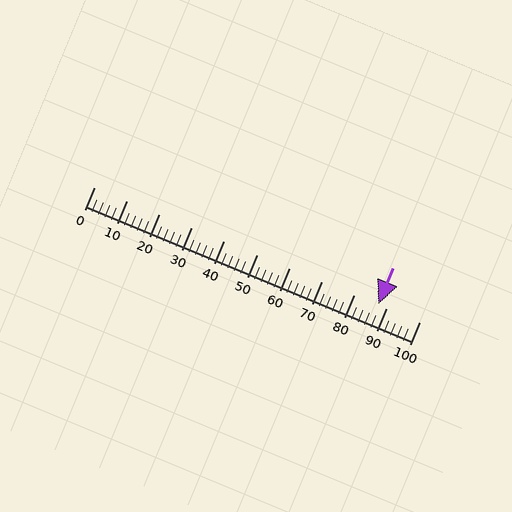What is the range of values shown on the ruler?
The ruler shows values from 0 to 100.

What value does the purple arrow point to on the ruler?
The purple arrow points to approximately 87.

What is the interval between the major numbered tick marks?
The major tick marks are spaced 10 units apart.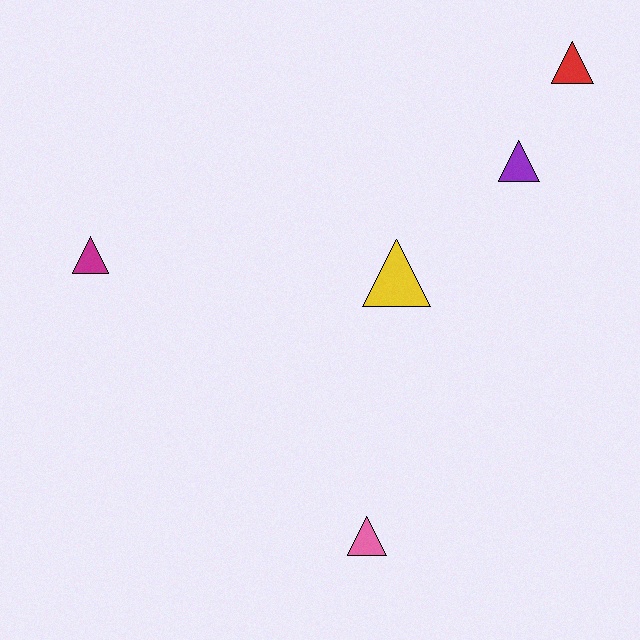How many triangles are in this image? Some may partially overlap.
There are 5 triangles.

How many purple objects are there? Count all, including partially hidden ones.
There is 1 purple object.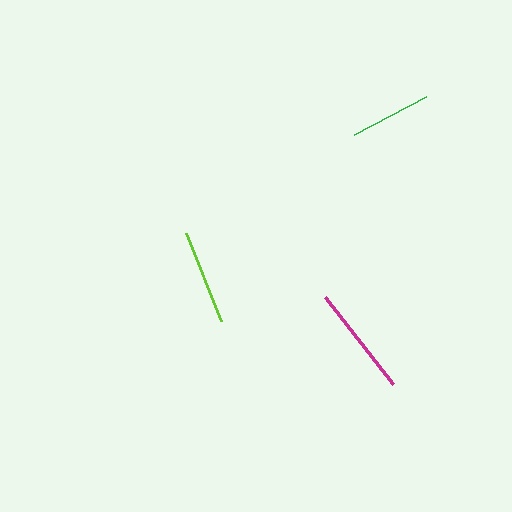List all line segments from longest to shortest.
From longest to shortest: magenta, lime, green.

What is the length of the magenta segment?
The magenta segment is approximately 111 pixels long.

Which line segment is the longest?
The magenta line is the longest at approximately 111 pixels.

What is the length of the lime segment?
The lime segment is approximately 95 pixels long.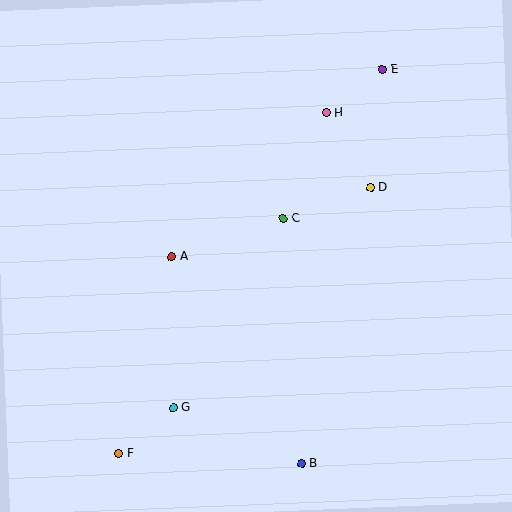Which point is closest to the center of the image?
Point C at (284, 219) is closest to the center.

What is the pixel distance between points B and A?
The distance between B and A is 244 pixels.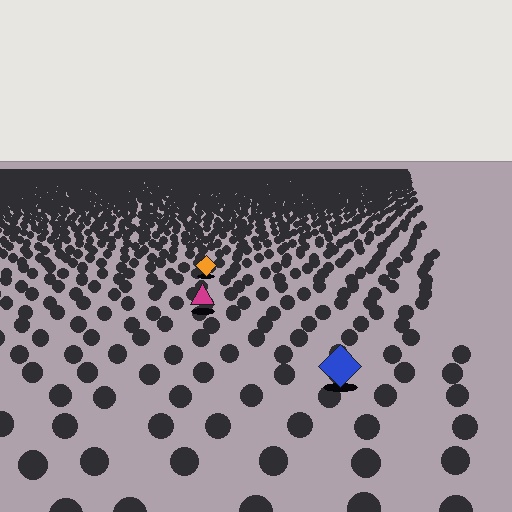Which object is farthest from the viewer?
The orange diamond is farthest from the viewer. It appears smaller and the ground texture around it is denser.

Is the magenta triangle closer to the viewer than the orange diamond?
Yes. The magenta triangle is closer — you can tell from the texture gradient: the ground texture is coarser near it.